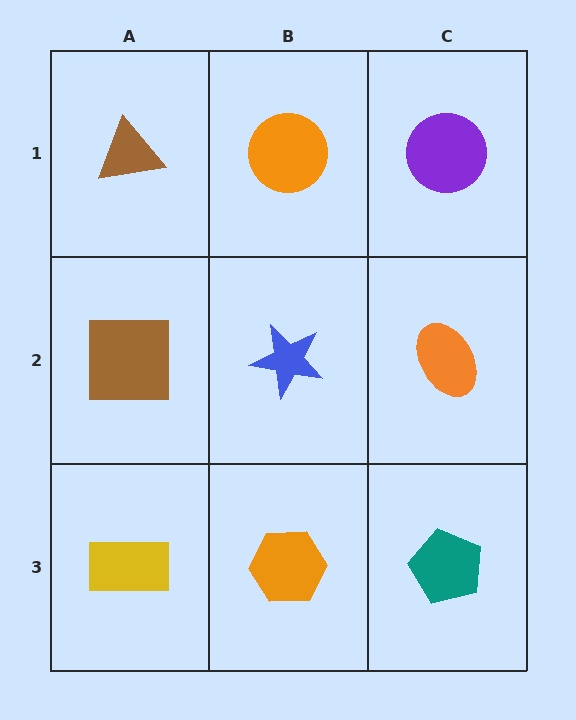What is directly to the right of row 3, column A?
An orange hexagon.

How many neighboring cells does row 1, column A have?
2.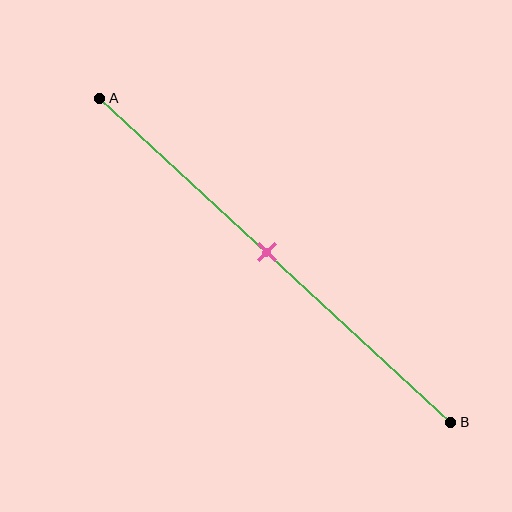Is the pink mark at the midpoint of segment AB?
Yes, the mark is approximately at the midpoint.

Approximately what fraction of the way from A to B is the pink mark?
The pink mark is approximately 50% of the way from A to B.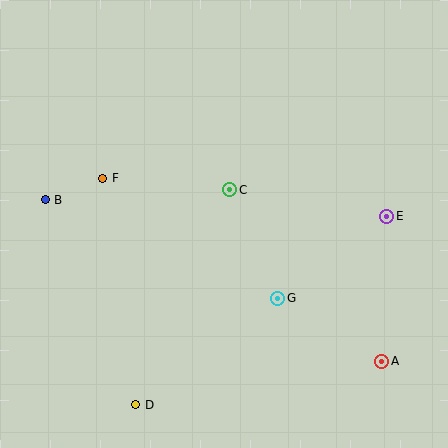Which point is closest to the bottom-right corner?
Point A is closest to the bottom-right corner.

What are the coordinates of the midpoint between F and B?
The midpoint between F and B is at (74, 189).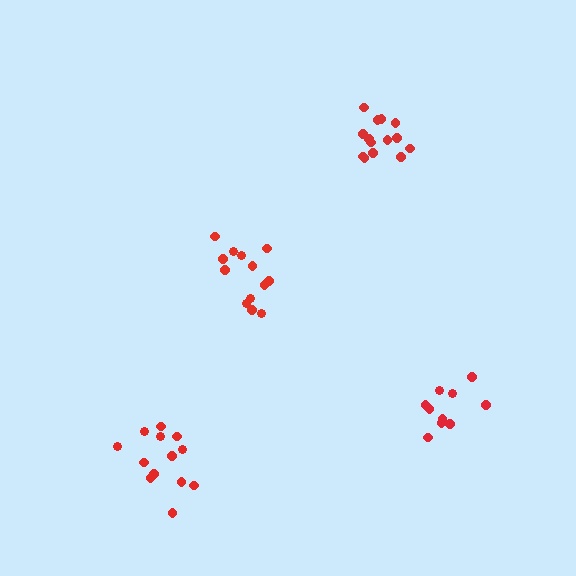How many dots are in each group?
Group 1: 13 dots, Group 2: 11 dots, Group 3: 14 dots, Group 4: 13 dots (51 total).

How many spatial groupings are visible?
There are 4 spatial groupings.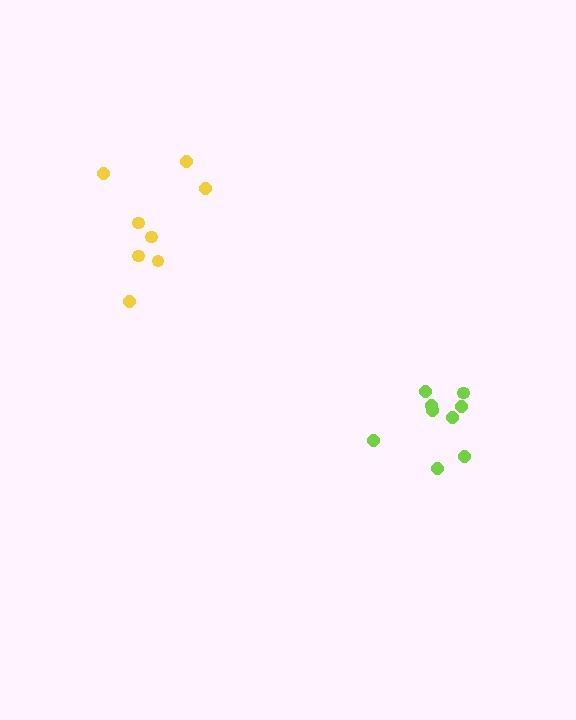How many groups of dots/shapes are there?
There are 2 groups.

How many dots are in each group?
Group 1: 9 dots, Group 2: 8 dots (17 total).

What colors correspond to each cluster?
The clusters are colored: lime, yellow.